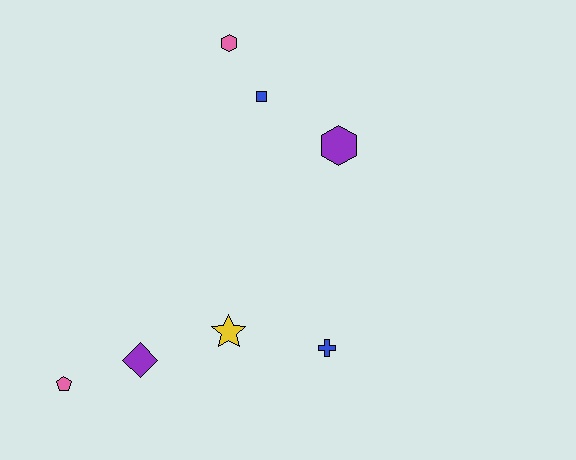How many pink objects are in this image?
There are 2 pink objects.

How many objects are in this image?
There are 7 objects.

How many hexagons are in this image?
There are 2 hexagons.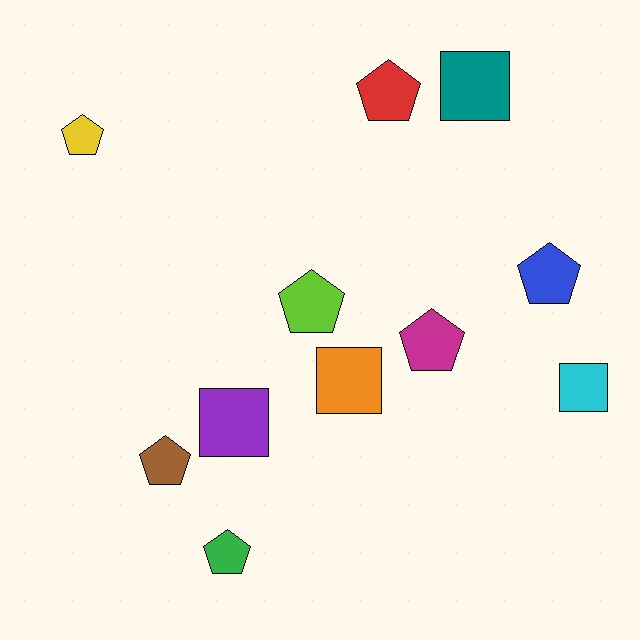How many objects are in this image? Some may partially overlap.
There are 11 objects.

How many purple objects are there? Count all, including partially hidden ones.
There is 1 purple object.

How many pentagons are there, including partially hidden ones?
There are 7 pentagons.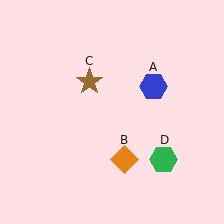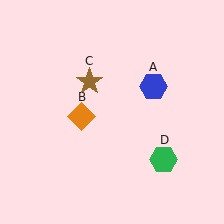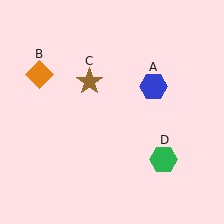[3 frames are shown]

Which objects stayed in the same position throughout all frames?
Blue hexagon (object A) and brown star (object C) and green hexagon (object D) remained stationary.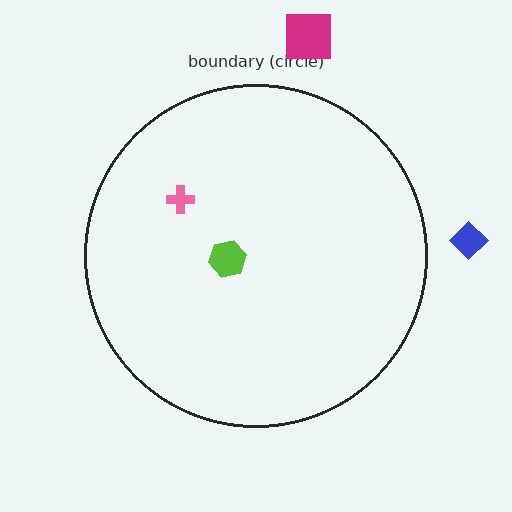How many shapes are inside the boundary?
2 inside, 2 outside.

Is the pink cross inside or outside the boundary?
Inside.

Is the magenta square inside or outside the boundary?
Outside.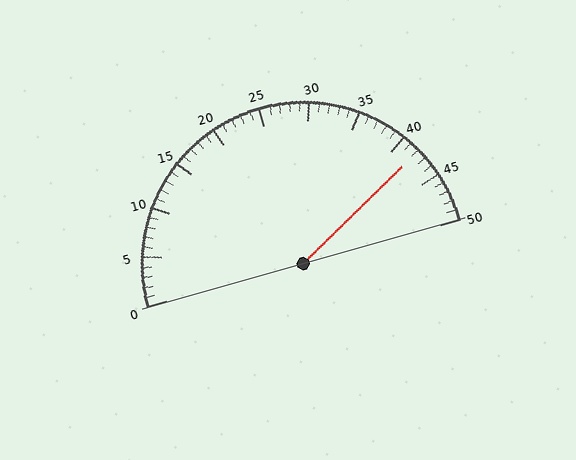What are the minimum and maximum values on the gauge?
The gauge ranges from 0 to 50.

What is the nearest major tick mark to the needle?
The nearest major tick mark is 40.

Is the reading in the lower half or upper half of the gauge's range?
The reading is in the upper half of the range (0 to 50).